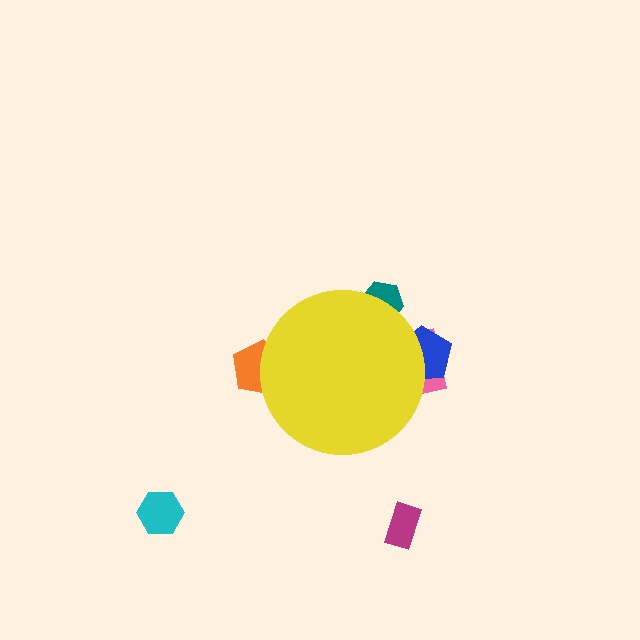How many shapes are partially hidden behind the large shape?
4 shapes are partially hidden.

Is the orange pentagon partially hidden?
Yes, the orange pentagon is partially hidden behind the yellow circle.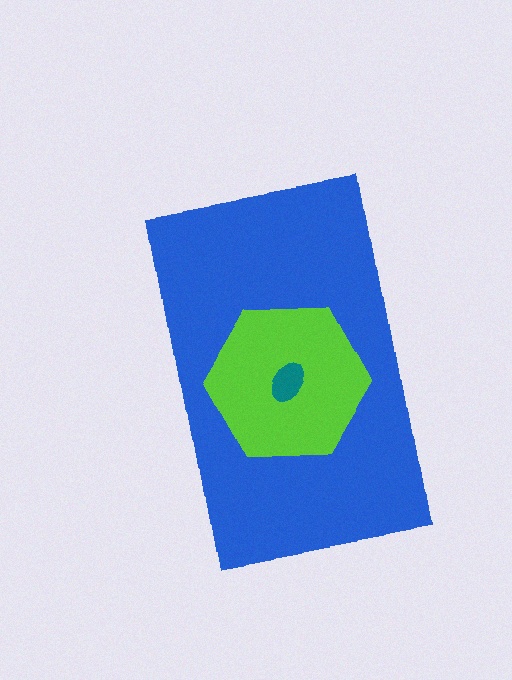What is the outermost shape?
The blue rectangle.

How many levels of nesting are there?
3.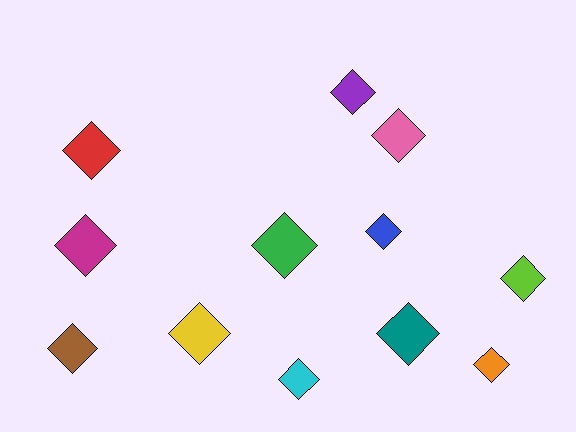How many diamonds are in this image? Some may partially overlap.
There are 12 diamonds.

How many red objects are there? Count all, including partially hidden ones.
There is 1 red object.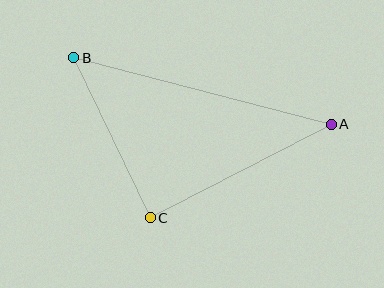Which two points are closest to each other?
Points B and C are closest to each other.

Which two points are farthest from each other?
Points A and B are farthest from each other.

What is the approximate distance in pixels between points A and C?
The distance between A and C is approximately 204 pixels.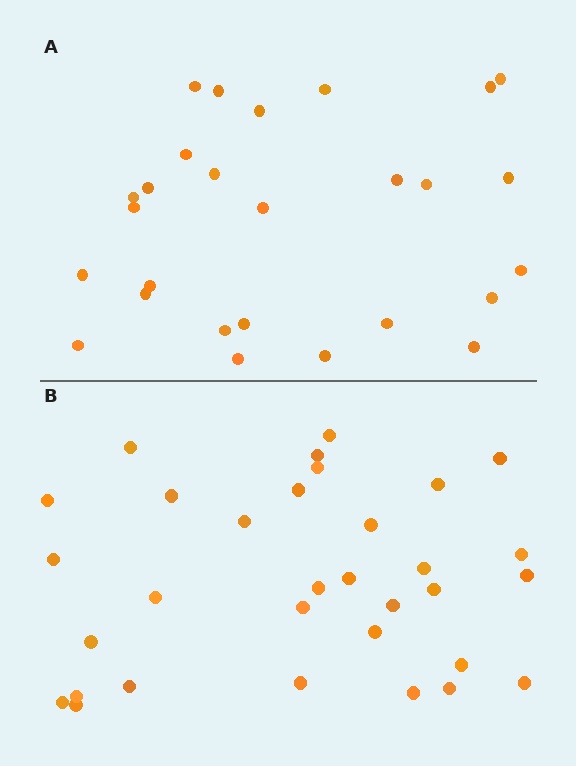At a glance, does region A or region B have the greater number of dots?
Region B (the bottom region) has more dots.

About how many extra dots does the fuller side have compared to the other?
Region B has about 5 more dots than region A.